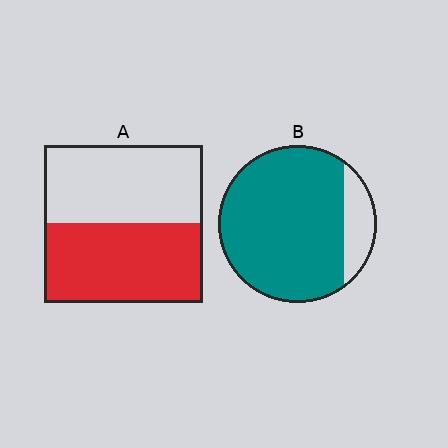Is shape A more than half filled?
Roughly half.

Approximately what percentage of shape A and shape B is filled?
A is approximately 50% and B is approximately 85%.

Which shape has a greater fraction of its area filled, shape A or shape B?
Shape B.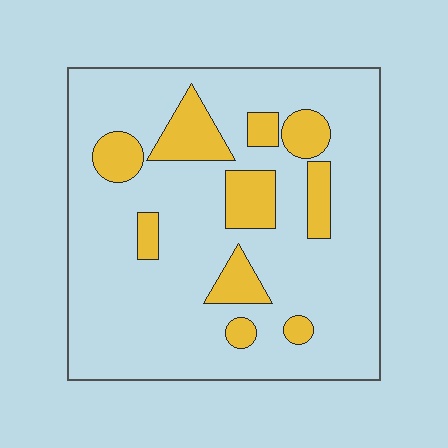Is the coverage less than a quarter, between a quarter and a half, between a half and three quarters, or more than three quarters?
Less than a quarter.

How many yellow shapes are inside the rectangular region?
10.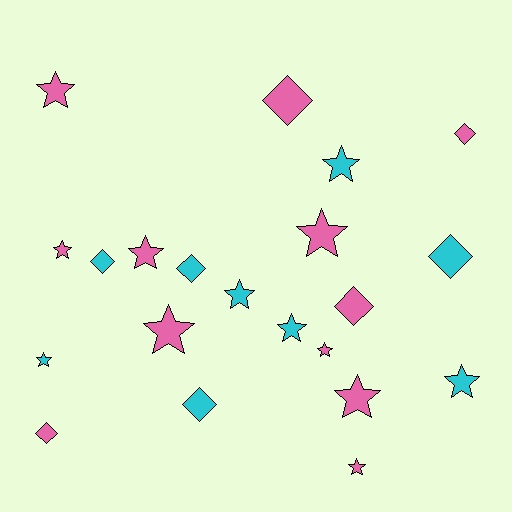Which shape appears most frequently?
Star, with 13 objects.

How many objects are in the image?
There are 21 objects.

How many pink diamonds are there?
There are 4 pink diamonds.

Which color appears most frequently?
Pink, with 12 objects.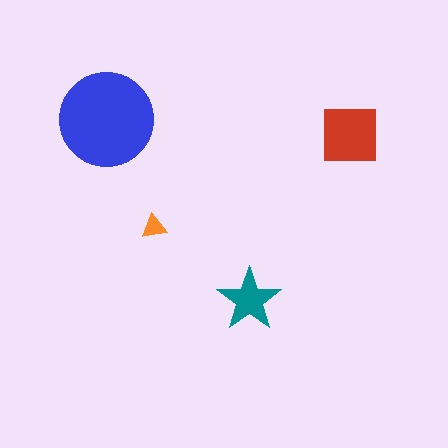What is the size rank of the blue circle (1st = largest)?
1st.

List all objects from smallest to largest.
The orange triangle, the teal star, the red square, the blue circle.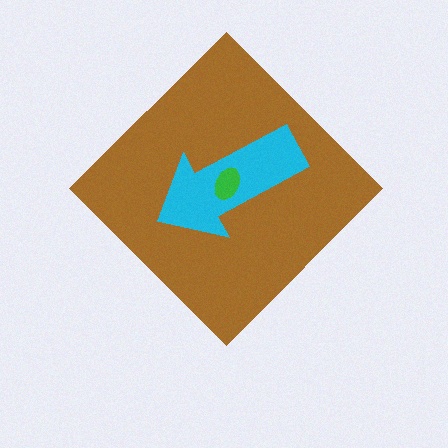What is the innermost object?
The green ellipse.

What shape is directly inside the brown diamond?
The cyan arrow.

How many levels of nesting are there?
3.